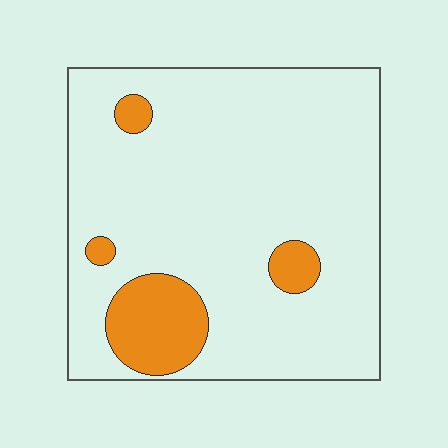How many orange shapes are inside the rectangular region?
4.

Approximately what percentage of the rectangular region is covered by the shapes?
Approximately 15%.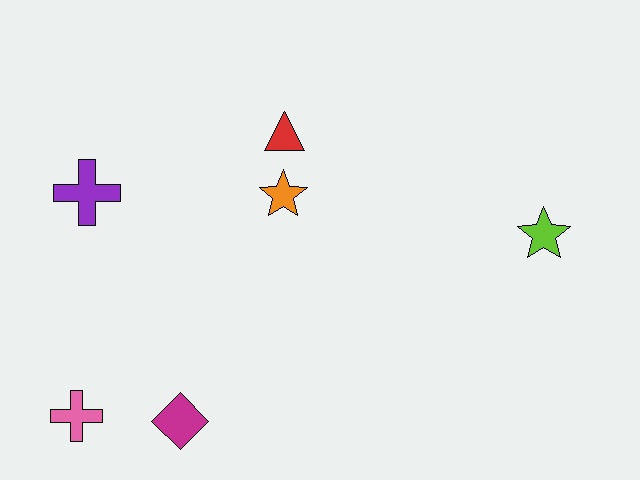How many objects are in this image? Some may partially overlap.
There are 6 objects.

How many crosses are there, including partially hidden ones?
There are 2 crosses.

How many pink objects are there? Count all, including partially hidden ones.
There is 1 pink object.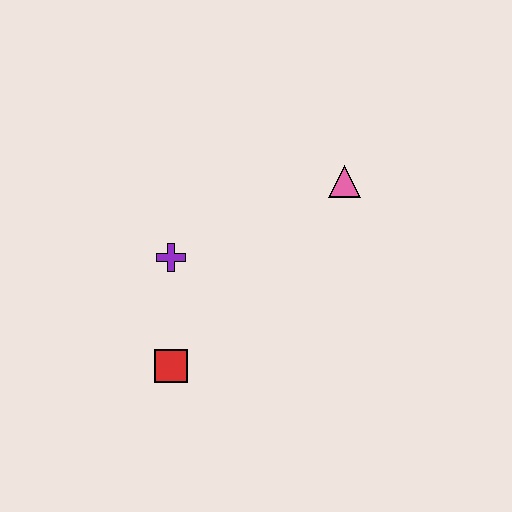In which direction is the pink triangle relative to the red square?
The pink triangle is above the red square.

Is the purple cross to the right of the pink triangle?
No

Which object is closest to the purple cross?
The red square is closest to the purple cross.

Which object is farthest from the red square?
The pink triangle is farthest from the red square.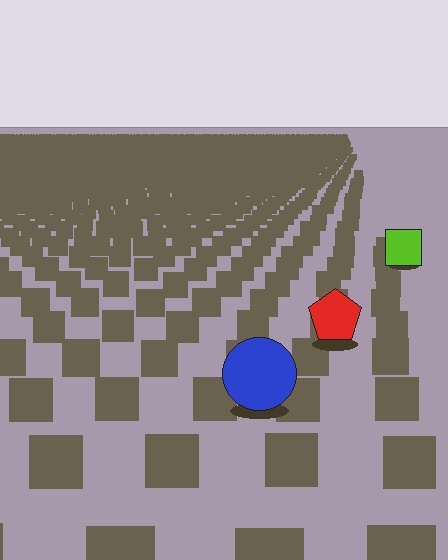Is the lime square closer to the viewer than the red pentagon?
No. The red pentagon is closer — you can tell from the texture gradient: the ground texture is coarser near it.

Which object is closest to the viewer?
The blue circle is closest. The texture marks near it are larger and more spread out.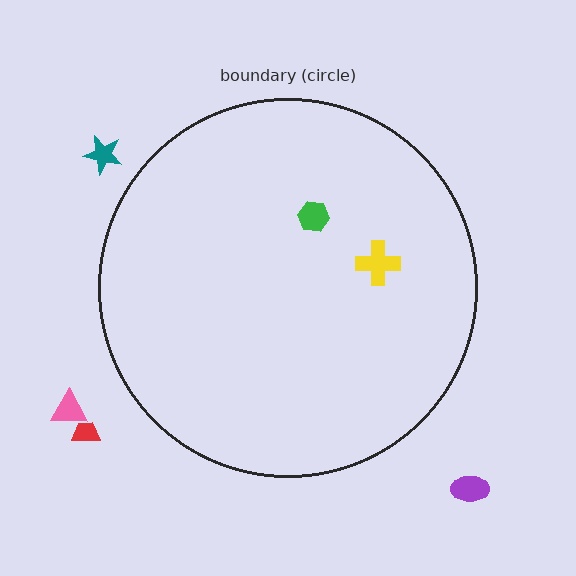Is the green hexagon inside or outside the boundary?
Inside.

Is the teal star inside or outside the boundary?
Outside.